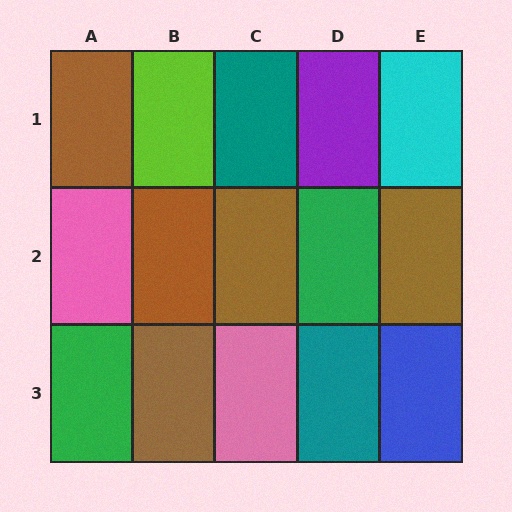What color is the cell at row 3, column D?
Teal.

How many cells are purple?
1 cell is purple.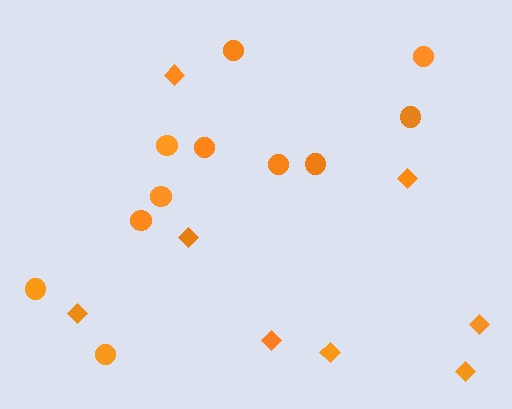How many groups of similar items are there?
There are 2 groups: one group of circles (11) and one group of diamonds (8).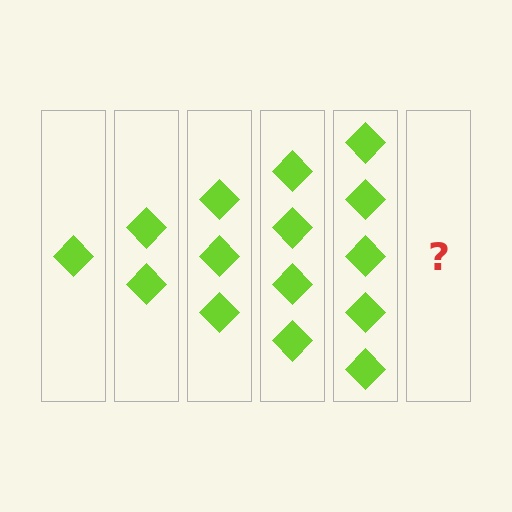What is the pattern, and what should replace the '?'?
The pattern is that each step adds one more diamond. The '?' should be 6 diamonds.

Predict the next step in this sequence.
The next step is 6 diamonds.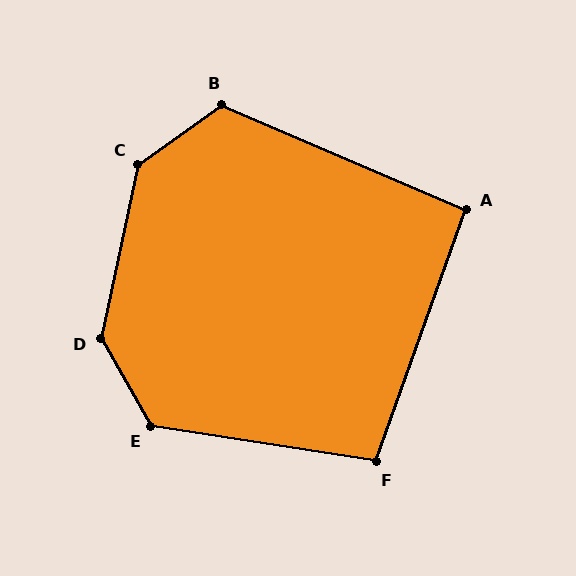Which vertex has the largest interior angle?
D, at approximately 138 degrees.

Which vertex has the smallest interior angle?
A, at approximately 94 degrees.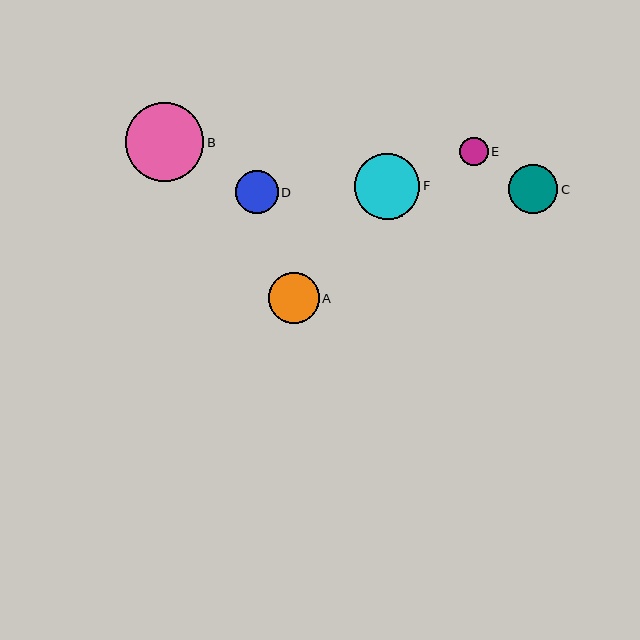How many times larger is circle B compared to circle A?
Circle B is approximately 1.5 times the size of circle A.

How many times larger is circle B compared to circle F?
Circle B is approximately 1.2 times the size of circle F.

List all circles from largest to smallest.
From largest to smallest: B, F, A, C, D, E.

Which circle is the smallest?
Circle E is the smallest with a size of approximately 29 pixels.